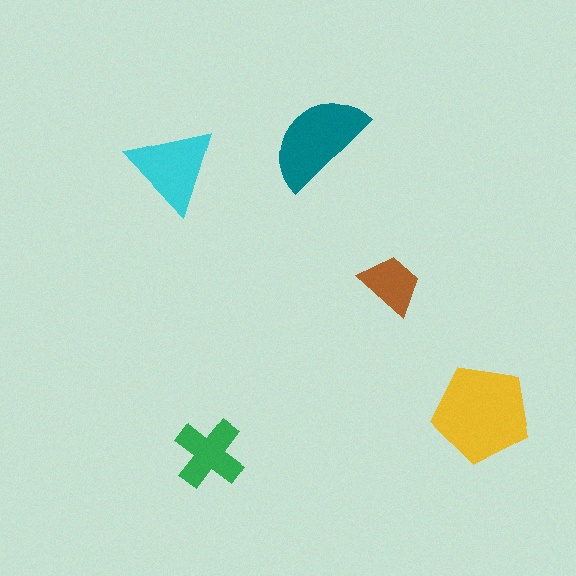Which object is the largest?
The yellow pentagon.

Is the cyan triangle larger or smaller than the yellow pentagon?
Smaller.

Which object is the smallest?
The brown trapezoid.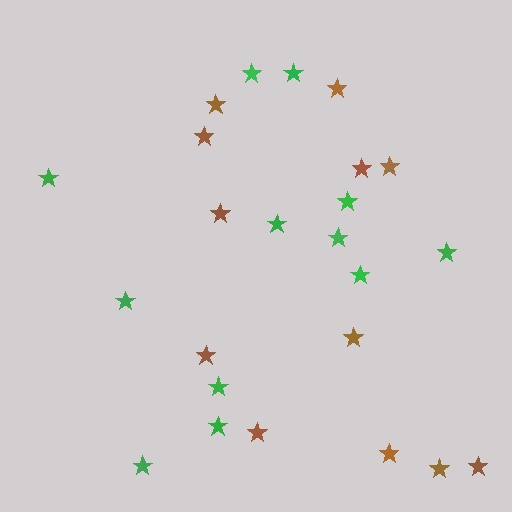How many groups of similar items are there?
There are 2 groups: one group of brown stars (12) and one group of green stars (12).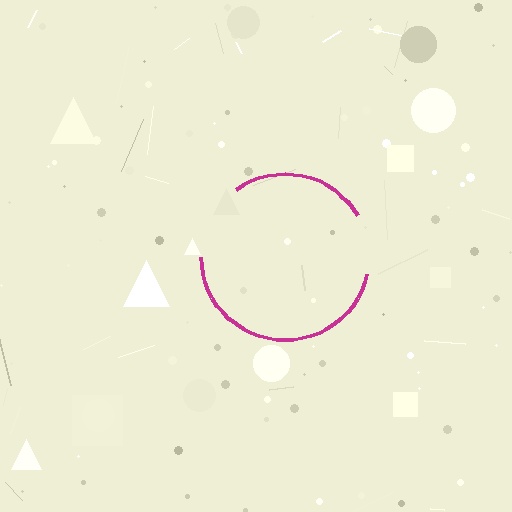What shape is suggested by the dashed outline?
The dashed outline suggests a circle.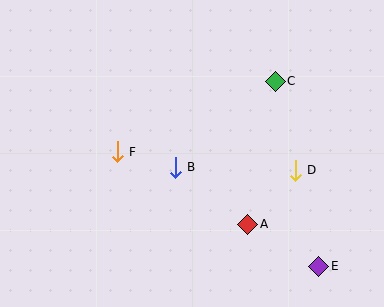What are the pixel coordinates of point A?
Point A is at (248, 224).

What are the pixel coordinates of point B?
Point B is at (175, 167).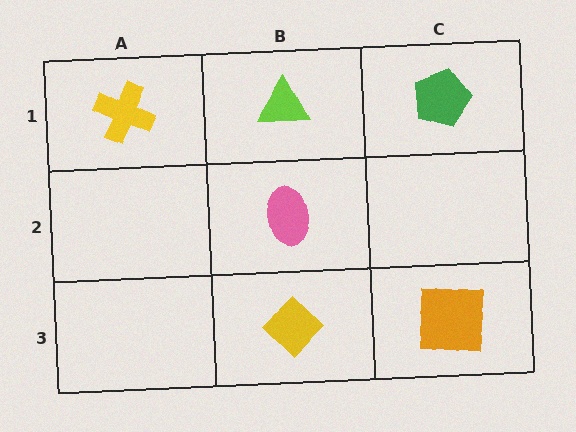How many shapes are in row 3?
2 shapes.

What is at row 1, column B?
A lime triangle.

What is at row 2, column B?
A pink ellipse.